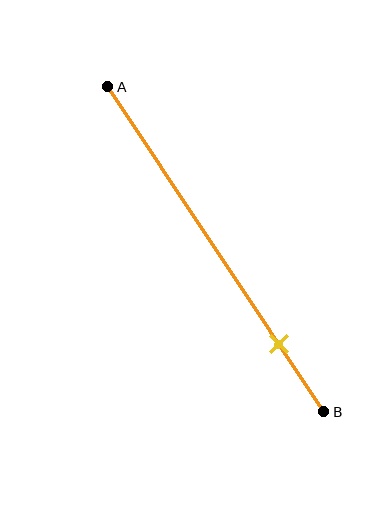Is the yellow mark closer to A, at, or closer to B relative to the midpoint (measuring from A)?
The yellow mark is closer to point B than the midpoint of segment AB.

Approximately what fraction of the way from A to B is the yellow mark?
The yellow mark is approximately 80% of the way from A to B.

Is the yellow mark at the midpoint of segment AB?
No, the mark is at about 80% from A, not at the 50% midpoint.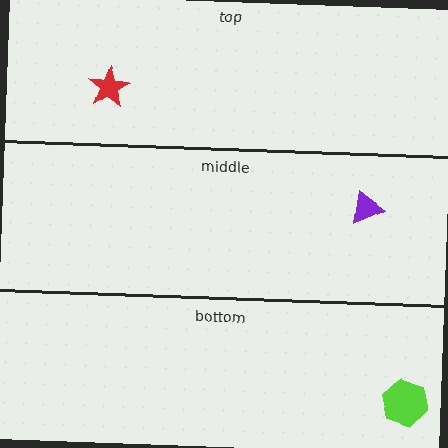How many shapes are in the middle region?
1.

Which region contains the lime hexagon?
The bottom region.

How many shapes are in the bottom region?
1.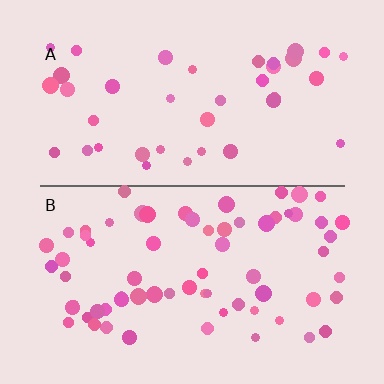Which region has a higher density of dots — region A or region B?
B (the bottom).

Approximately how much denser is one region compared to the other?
Approximately 1.8× — region B over region A.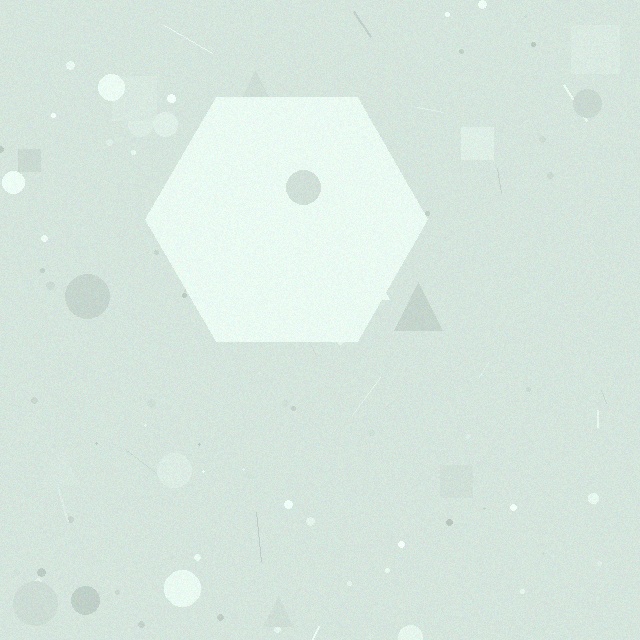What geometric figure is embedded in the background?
A hexagon is embedded in the background.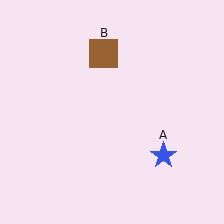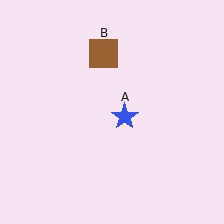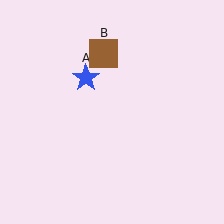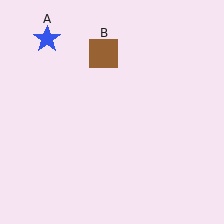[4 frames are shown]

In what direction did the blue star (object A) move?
The blue star (object A) moved up and to the left.